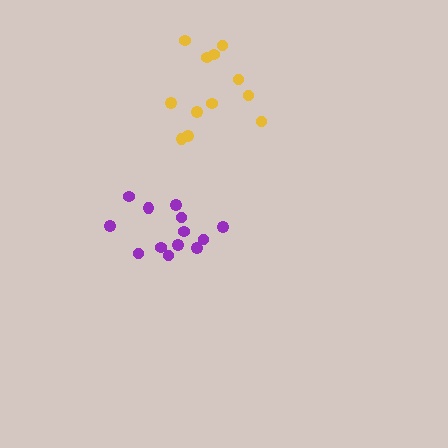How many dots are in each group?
Group 1: 12 dots, Group 2: 13 dots (25 total).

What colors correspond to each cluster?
The clusters are colored: yellow, purple.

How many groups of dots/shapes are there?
There are 2 groups.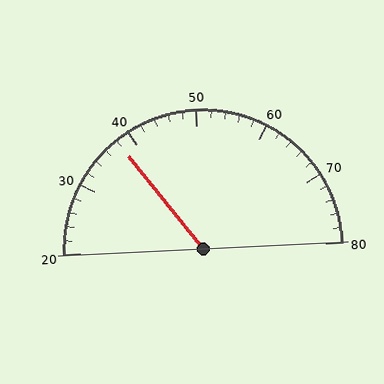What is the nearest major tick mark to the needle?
The nearest major tick mark is 40.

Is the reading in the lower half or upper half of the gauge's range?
The reading is in the lower half of the range (20 to 80).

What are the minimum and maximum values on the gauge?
The gauge ranges from 20 to 80.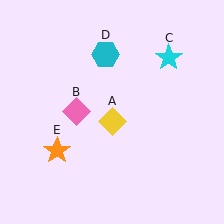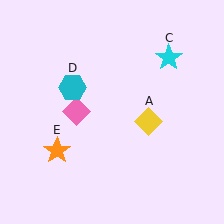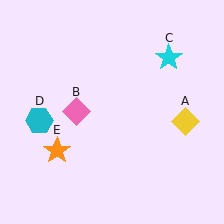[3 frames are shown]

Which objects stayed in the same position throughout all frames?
Pink diamond (object B) and cyan star (object C) and orange star (object E) remained stationary.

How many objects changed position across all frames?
2 objects changed position: yellow diamond (object A), cyan hexagon (object D).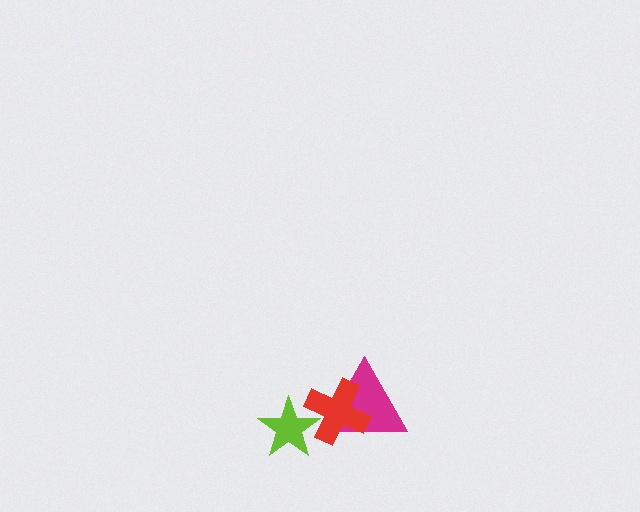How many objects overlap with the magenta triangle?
1 object overlaps with the magenta triangle.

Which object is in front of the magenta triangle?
The red cross is in front of the magenta triangle.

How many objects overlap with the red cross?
2 objects overlap with the red cross.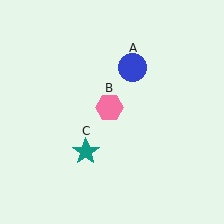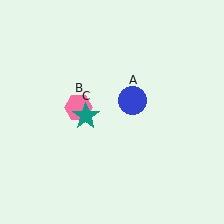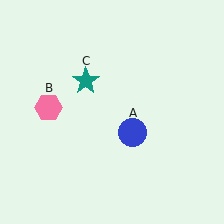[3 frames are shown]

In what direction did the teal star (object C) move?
The teal star (object C) moved up.